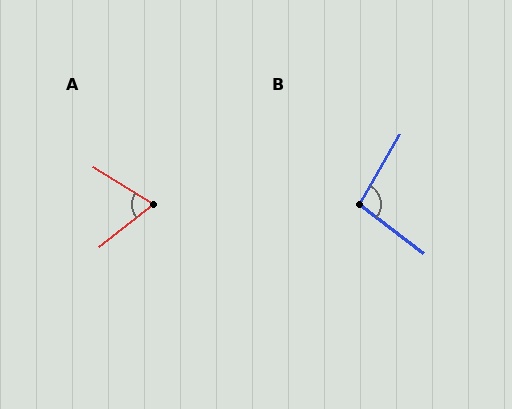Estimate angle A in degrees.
Approximately 70 degrees.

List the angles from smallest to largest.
A (70°), B (97°).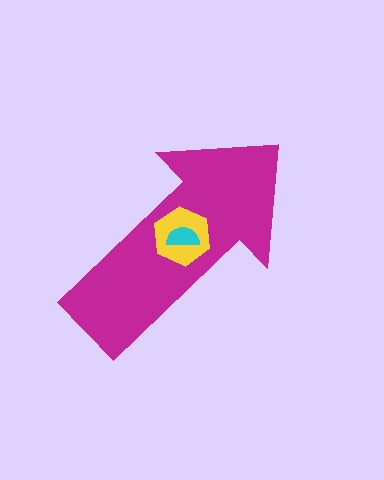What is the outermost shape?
The magenta arrow.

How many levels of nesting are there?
3.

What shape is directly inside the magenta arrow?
The yellow hexagon.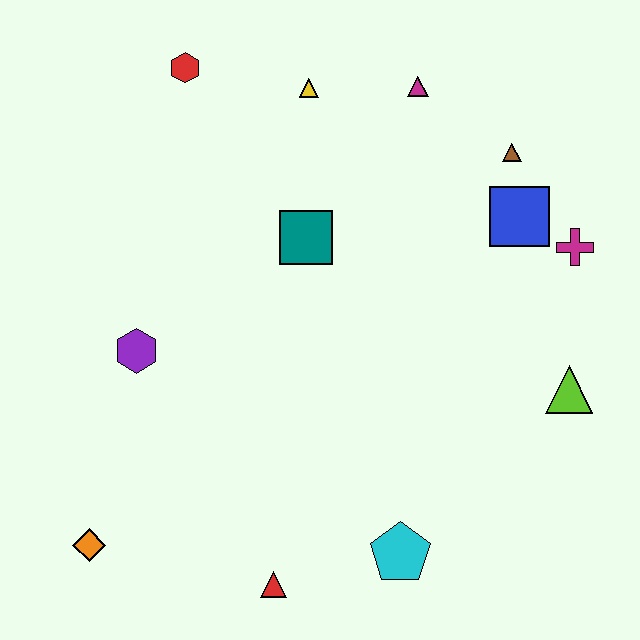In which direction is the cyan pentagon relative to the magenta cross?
The cyan pentagon is below the magenta cross.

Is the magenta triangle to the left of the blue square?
Yes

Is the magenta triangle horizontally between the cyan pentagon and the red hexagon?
No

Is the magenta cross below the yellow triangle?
Yes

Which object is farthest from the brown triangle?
The orange diamond is farthest from the brown triangle.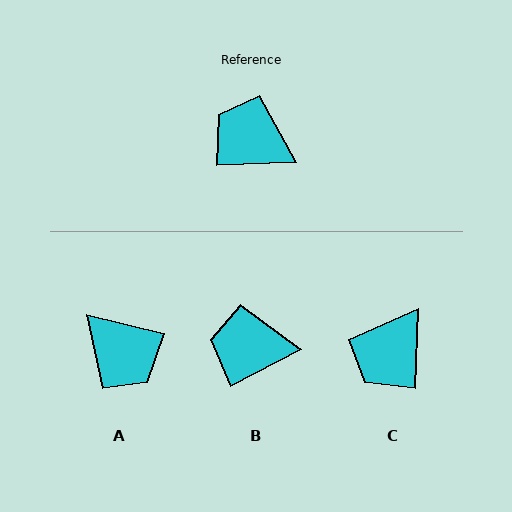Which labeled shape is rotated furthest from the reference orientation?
A, about 164 degrees away.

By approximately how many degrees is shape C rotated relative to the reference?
Approximately 85 degrees counter-clockwise.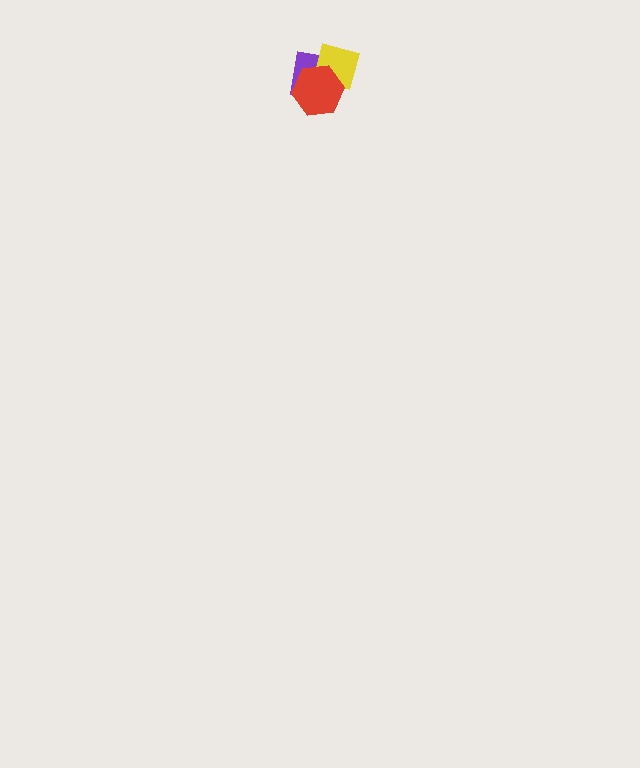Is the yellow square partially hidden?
Yes, it is partially covered by another shape.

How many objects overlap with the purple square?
2 objects overlap with the purple square.